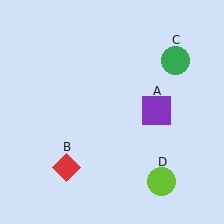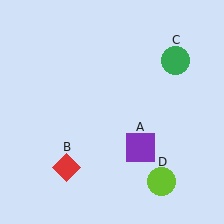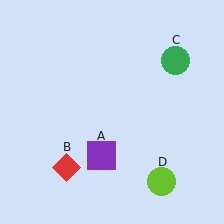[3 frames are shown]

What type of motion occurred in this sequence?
The purple square (object A) rotated clockwise around the center of the scene.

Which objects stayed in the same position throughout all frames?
Red diamond (object B) and green circle (object C) and lime circle (object D) remained stationary.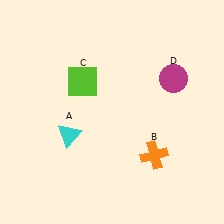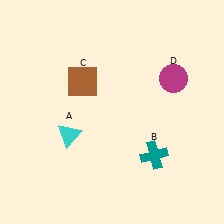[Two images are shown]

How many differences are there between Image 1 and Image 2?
There are 2 differences between the two images.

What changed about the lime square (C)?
In Image 1, C is lime. In Image 2, it changed to brown.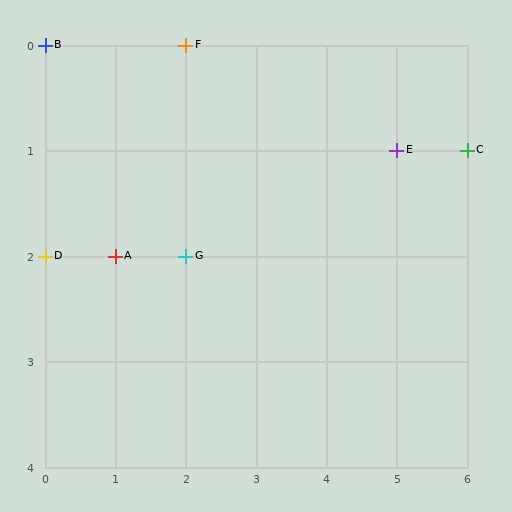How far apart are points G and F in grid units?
Points G and F are 2 rows apart.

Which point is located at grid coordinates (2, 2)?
Point G is at (2, 2).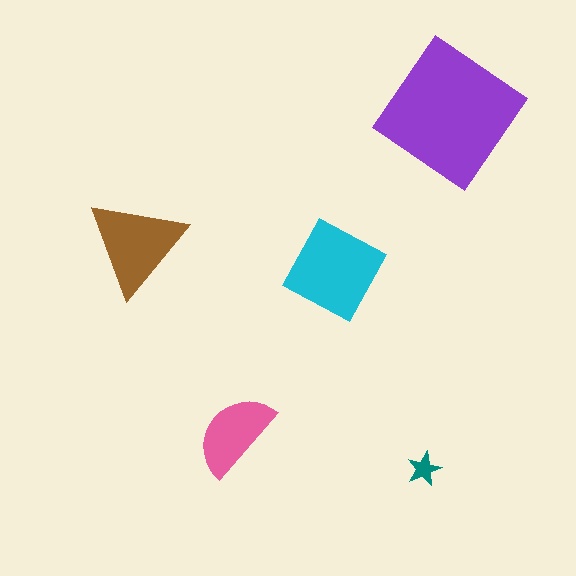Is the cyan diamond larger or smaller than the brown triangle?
Larger.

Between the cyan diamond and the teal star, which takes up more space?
The cyan diamond.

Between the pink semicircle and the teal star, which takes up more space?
The pink semicircle.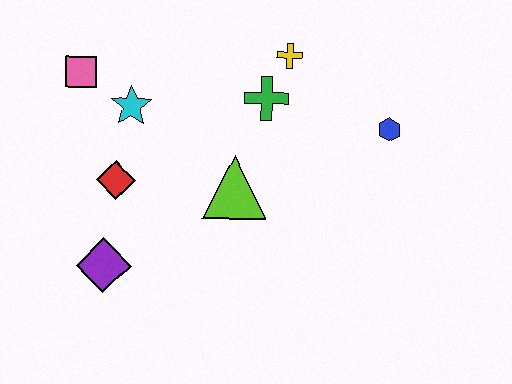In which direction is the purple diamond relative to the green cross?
The purple diamond is below the green cross.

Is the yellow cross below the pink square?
No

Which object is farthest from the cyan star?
The blue hexagon is farthest from the cyan star.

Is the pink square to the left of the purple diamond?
Yes